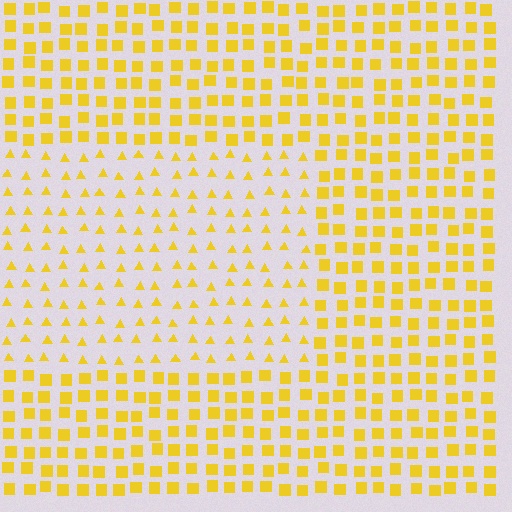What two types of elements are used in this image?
The image uses triangles inside the rectangle region and squares outside it.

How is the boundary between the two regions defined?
The boundary is defined by a change in element shape: triangles inside vs. squares outside. All elements share the same color and spacing.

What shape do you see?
I see a rectangle.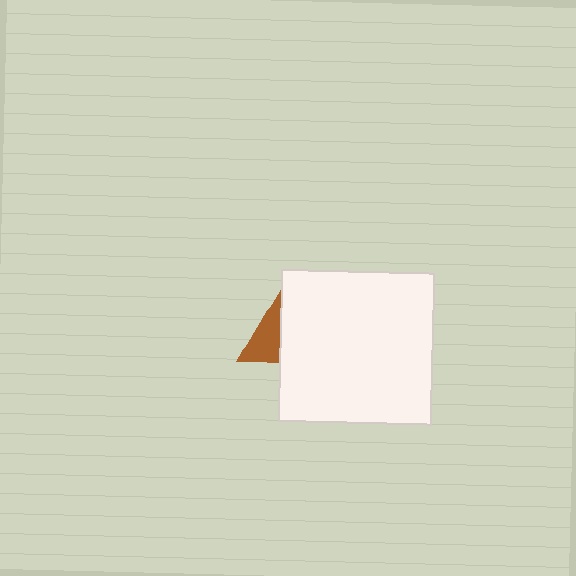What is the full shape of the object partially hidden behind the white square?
The partially hidden object is a brown triangle.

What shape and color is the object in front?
The object in front is a white square.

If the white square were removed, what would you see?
You would see the complete brown triangle.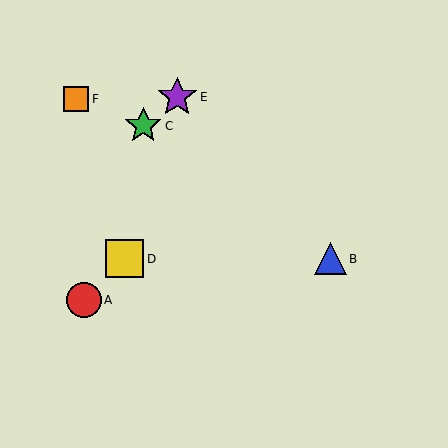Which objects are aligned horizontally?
Objects B, D are aligned horizontally.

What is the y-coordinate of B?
Object B is at y≈259.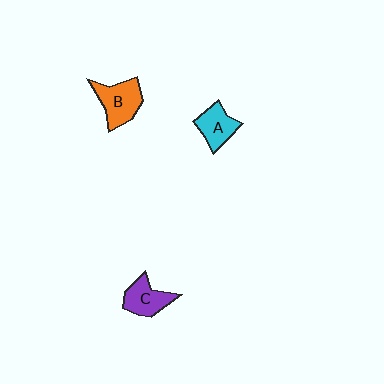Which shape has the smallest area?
Shape A (cyan).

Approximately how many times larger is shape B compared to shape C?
Approximately 1.3 times.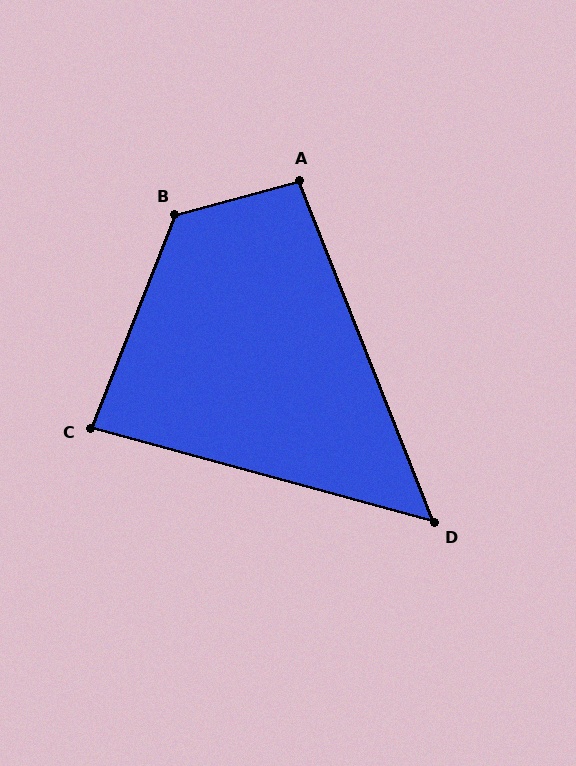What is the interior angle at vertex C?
Approximately 84 degrees (acute).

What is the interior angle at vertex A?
Approximately 96 degrees (obtuse).